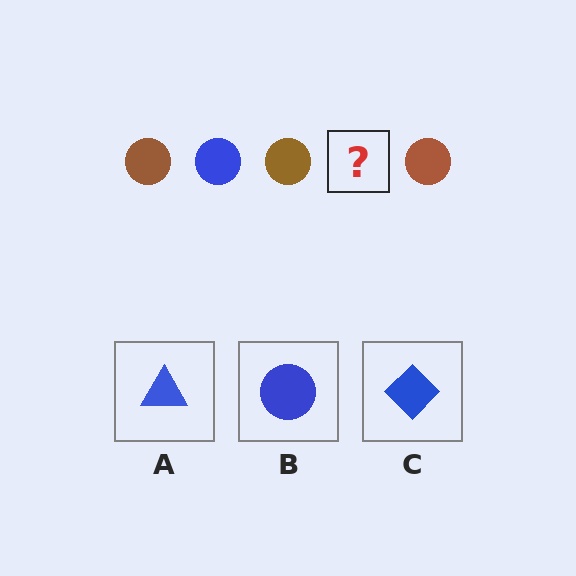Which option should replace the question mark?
Option B.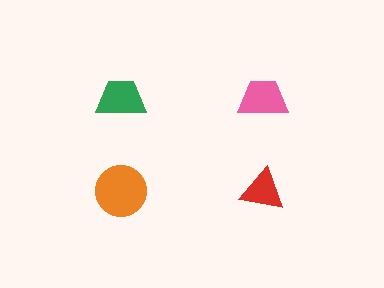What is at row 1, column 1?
A green trapezoid.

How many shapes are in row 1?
2 shapes.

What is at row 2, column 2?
A red triangle.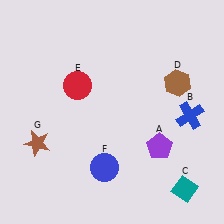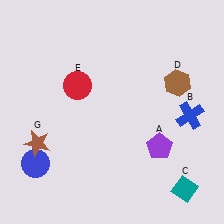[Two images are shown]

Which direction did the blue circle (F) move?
The blue circle (F) moved left.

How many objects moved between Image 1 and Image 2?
1 object moved between the two images.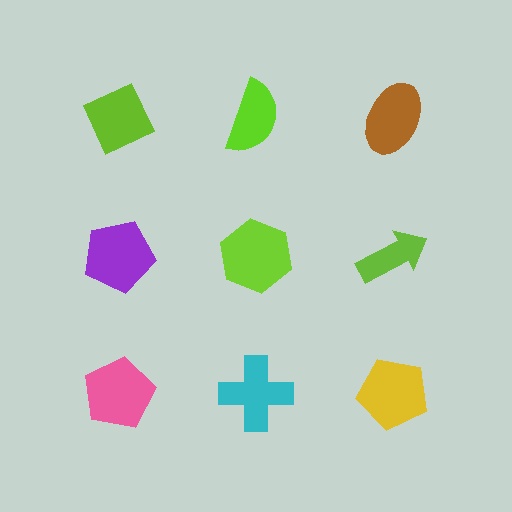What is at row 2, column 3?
A lime arrow.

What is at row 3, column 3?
A yellow pentagon.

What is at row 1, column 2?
A lime semicircle.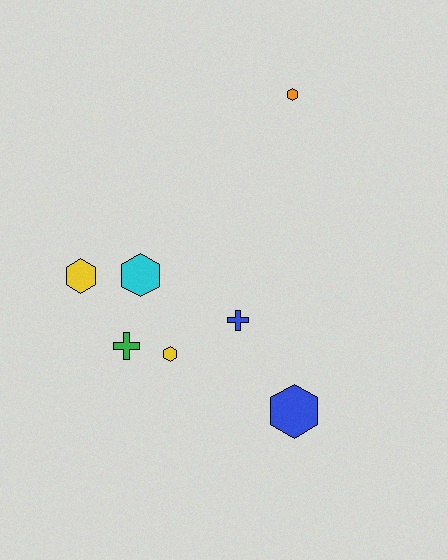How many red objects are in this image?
There are no red objects.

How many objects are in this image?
There are 7 objects.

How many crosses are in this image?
There are 2 crosses.